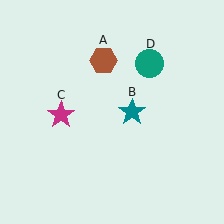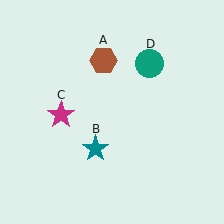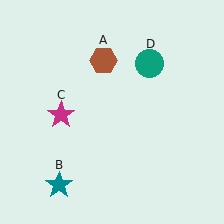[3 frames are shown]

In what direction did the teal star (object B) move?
The teal star (object B) moved down and to the left.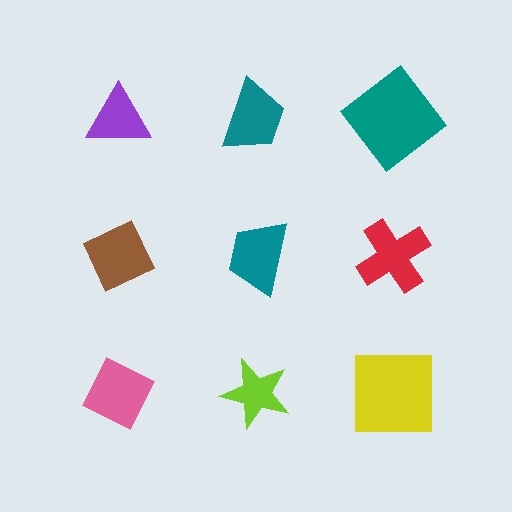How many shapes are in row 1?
3 shapes.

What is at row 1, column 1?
A purple triangle.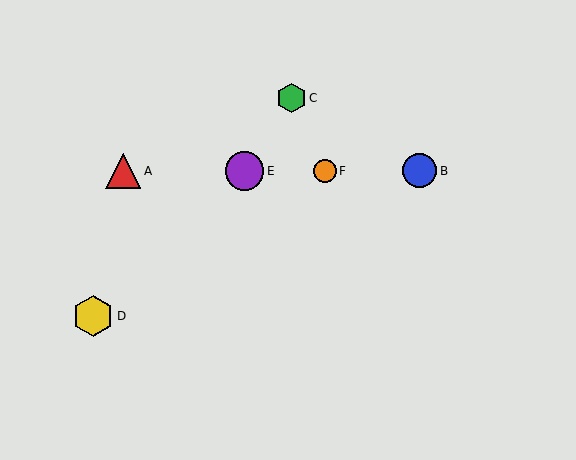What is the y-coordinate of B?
Object B is at y≈171.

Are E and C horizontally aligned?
No, E is at y≈171 and C is at y≈98.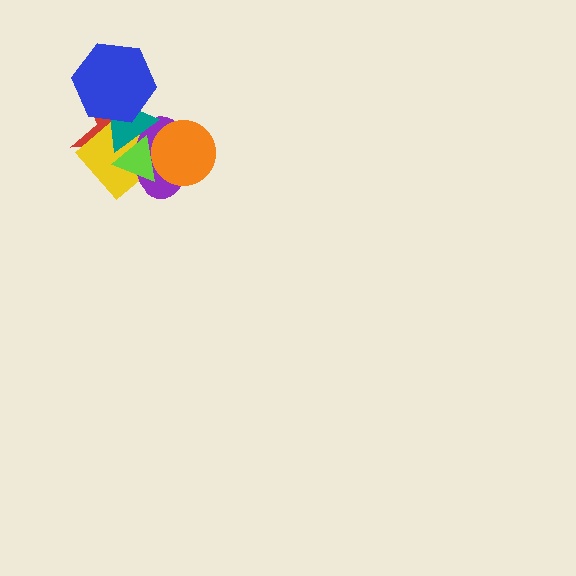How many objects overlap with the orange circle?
3 objects overlap with the orange circle.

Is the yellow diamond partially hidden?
Yes, it is partially covered by another shape.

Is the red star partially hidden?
Yes, it is partially covered by another shape.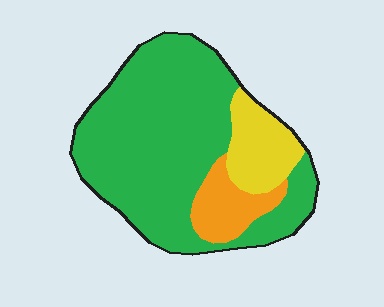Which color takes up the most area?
Green, at roughly 75%.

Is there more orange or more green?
Green.